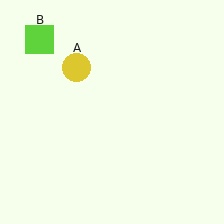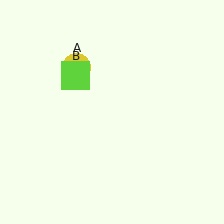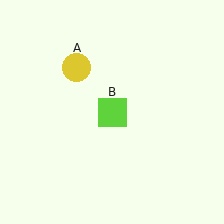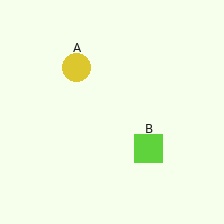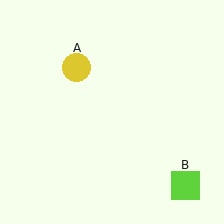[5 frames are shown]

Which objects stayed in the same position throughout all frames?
Yellow circle (object A) remained stationary.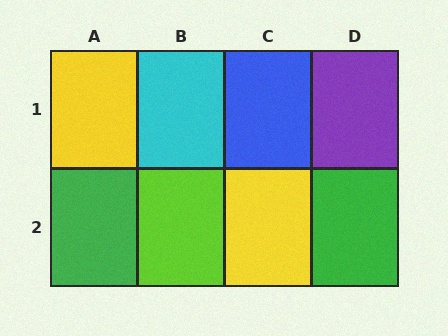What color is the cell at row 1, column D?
Purple.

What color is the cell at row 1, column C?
Blue.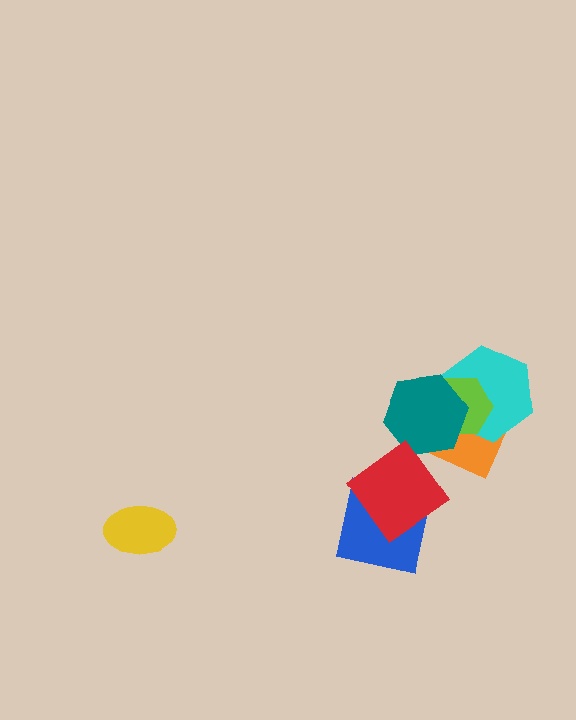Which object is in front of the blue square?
The red diamond is in front of the blue square.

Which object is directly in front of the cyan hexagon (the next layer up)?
The lime hexagon is directly in front of the cyan hexagon.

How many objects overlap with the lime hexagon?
3 objects overlap with the lime hexagon.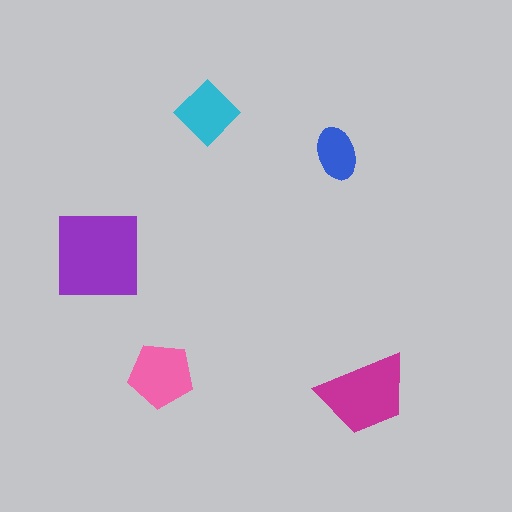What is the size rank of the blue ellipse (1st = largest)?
5th.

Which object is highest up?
The cyan diamond is topmost.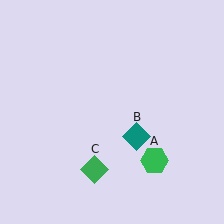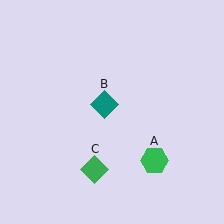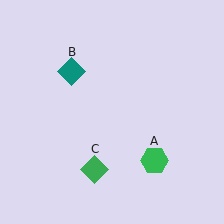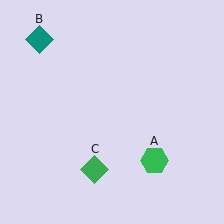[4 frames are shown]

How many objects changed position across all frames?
1 object changed position: teal diamond (object B).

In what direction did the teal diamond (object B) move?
The teal diamond (object B) moved up and to the left.